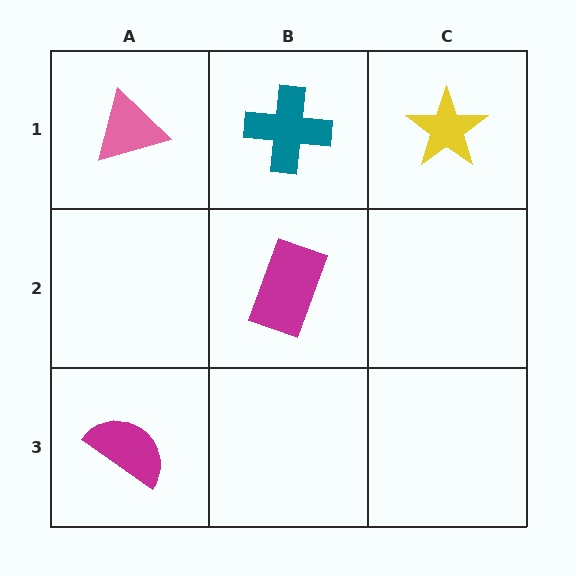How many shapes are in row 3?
1 shape.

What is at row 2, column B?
A magenta rectangle.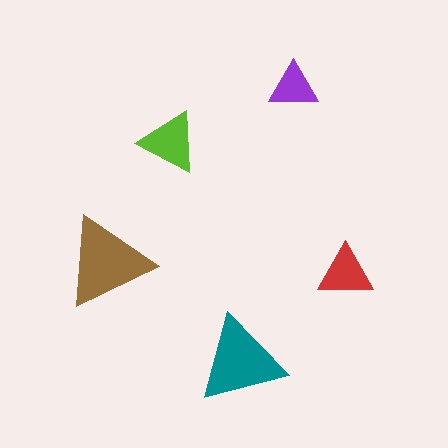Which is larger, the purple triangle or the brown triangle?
The brown one.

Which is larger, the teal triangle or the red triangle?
The teal one.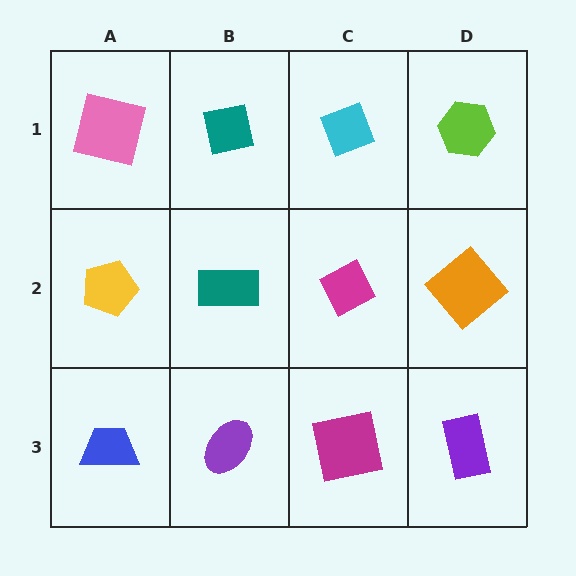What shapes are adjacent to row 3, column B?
A teal rectangle (row 2, column B), a blue trapezoid (row 3, column A), a magenta square (row 3, column C).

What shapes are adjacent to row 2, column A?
A pink square (row 1, column A), a blue trapezoid (row 3, column A), a teal rectangle (row 2, column B).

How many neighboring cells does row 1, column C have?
3.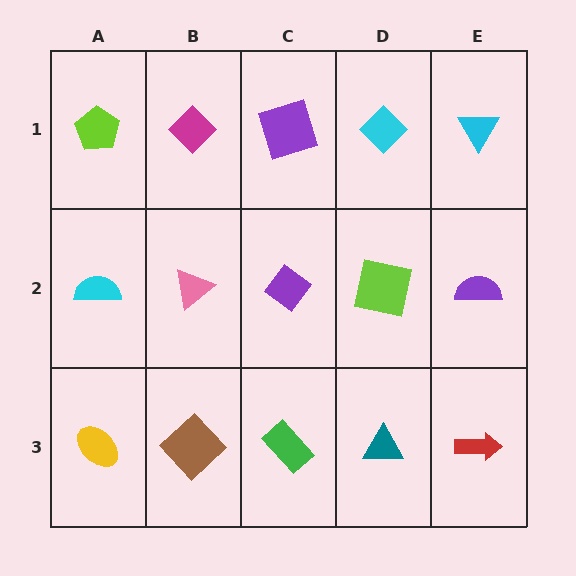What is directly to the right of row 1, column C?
A cyan diamond.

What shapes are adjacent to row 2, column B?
A magenta diamond (row 1, column B), a brown diamond (row 3, column B), a cyan semicircle (row 2, column A), a purple diamond (row 2, column C).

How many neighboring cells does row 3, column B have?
3.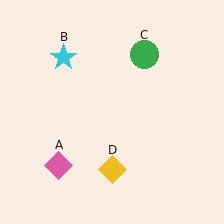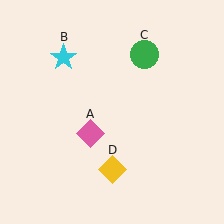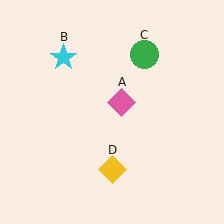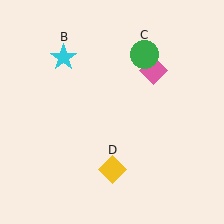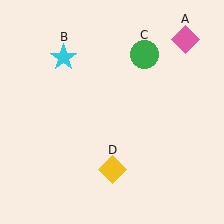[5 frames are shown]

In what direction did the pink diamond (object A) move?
The pink diamond (object A) moved up and to the right.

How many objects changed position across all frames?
1 object changed position: pink diamond (object A).